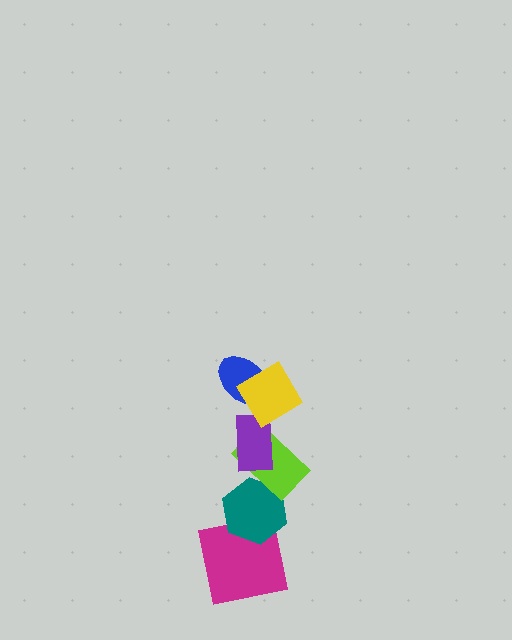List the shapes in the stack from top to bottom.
From top to bottom: the yellow diamond, the blue ellipse, the purple rectangle, the lime rectangle, the teal hexagon, the magenta square.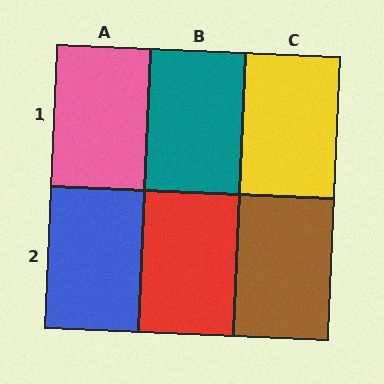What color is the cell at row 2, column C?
Brown.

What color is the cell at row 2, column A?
Blue.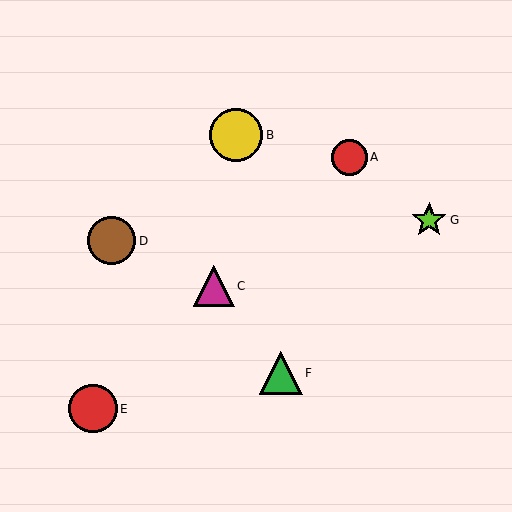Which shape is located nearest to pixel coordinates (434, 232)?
The lime star (labeled G) at (429, 220) is nearest to that location.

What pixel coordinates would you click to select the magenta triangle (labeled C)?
Click at (214, 286) to select the magenta triangle C.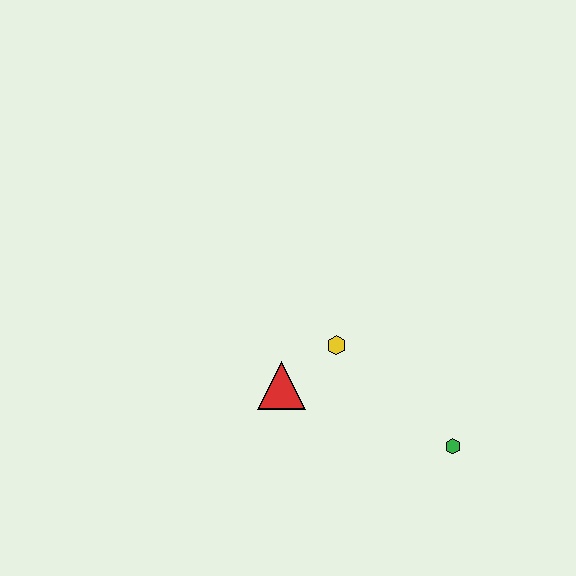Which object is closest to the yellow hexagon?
The red triangle is closest to the yellow hexagon.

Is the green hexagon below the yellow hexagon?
Yes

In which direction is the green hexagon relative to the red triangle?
The green hexagon is to the right of the red triangle.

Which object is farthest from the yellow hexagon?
The green hexagon is farthest from the yellow hexagon.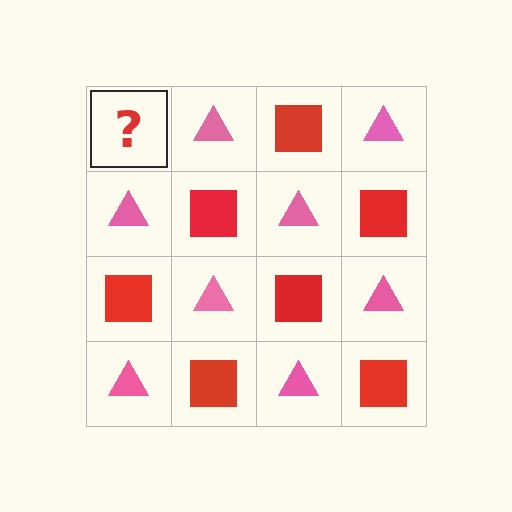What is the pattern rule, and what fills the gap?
The rule is that it alternates red square and pink triangle in a checkerboard pattern. The gap should be filled with a red square.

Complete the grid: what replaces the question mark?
The question mark should be replaced with a red square.